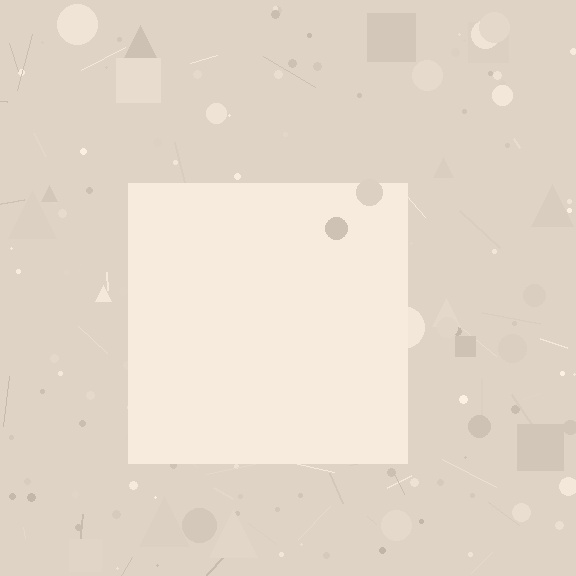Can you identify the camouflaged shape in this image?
The camouflaged shape is a square.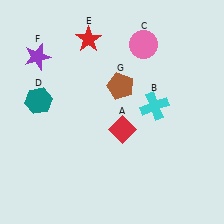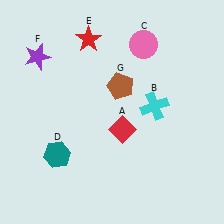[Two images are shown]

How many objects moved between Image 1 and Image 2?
1 object moved between the two images.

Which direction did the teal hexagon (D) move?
The teal hexagon (D) moved down.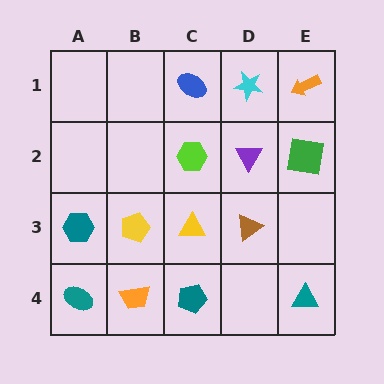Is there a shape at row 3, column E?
No, that cell is empty.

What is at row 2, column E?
A green square.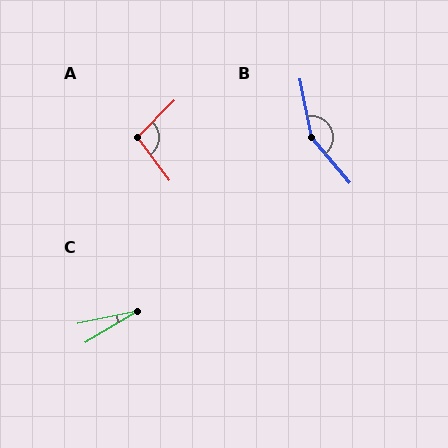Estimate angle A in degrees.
Approximately 98 degrees.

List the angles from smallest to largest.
C (19°), A (98°), B (151°).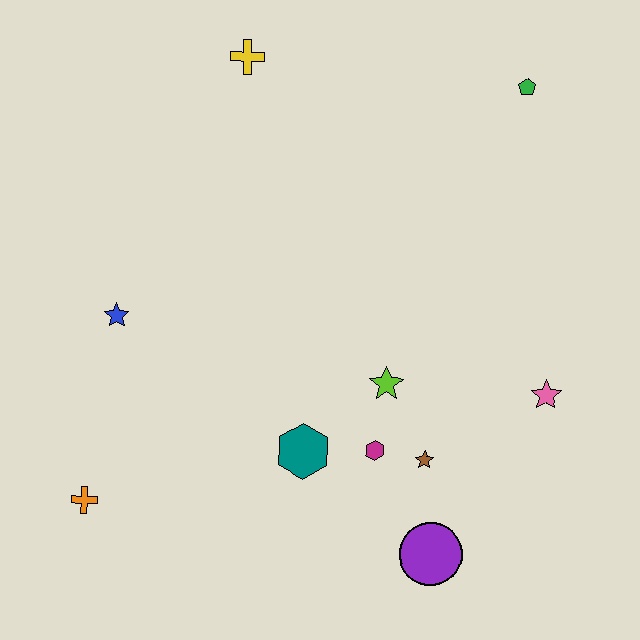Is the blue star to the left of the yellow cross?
Yes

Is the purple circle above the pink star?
No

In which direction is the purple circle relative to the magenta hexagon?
The purple circle is below the magenta hexagon.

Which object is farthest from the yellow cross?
The purple circle is farthest from the yellow cross.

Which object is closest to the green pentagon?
The yellow cross is closest to the green pentagon.